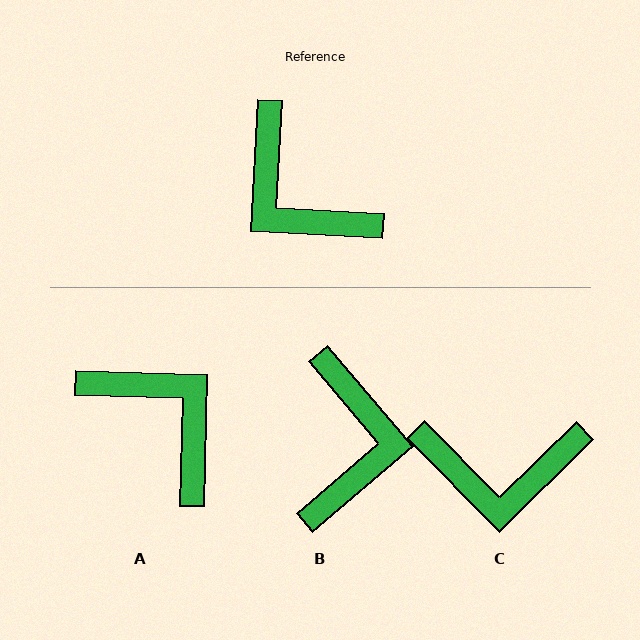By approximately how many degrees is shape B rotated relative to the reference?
Approximately 133 degrees counter-clockwise.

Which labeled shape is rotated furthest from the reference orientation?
A, about 179 degrees away.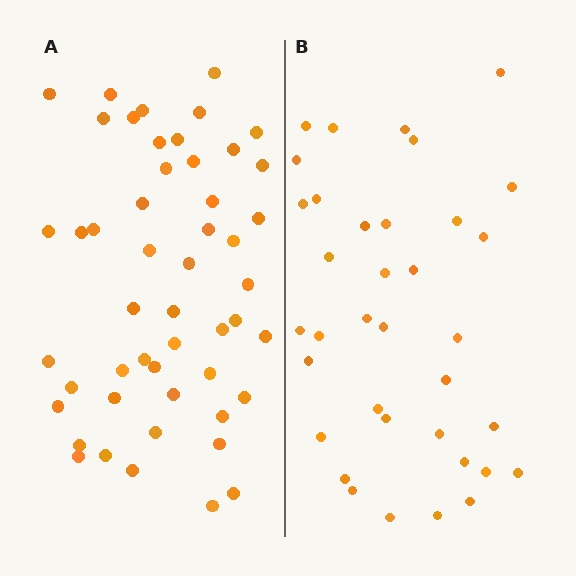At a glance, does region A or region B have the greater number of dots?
Region A (the left region) has more dots.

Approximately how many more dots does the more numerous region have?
Region A has approximately 15 more dots than region B.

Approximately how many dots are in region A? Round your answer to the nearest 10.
About 50 dots.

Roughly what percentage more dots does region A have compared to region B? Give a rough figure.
About 40% more.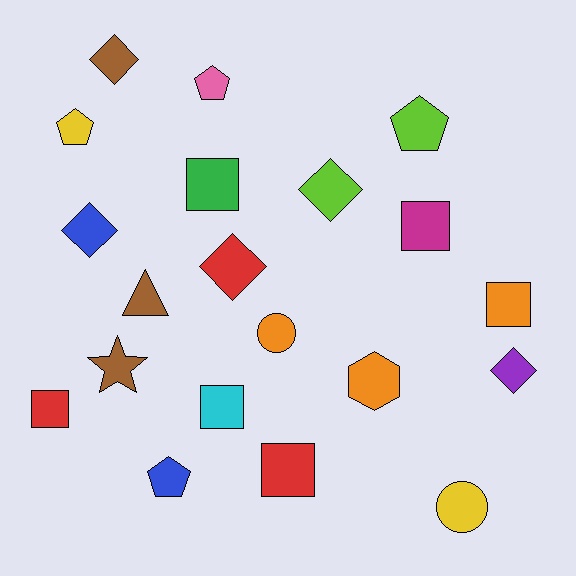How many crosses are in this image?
There are no crosses.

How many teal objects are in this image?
There are no teal objects.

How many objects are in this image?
There are 20 objects.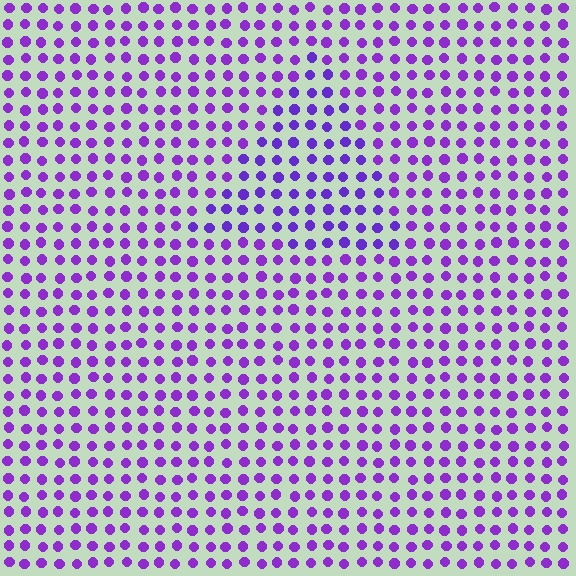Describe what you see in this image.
The image is filled with small purple elements in a uniform arrangement. A triangle-shaped region is visible where the elements are tinted to a slightly different hue, forming a subtle color boundary.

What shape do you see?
I see a triangle.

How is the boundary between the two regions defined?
The boundary is defined purely by a slight shift in hue (about 15 degrees). Spacing, size, and orientation are identical on both sides.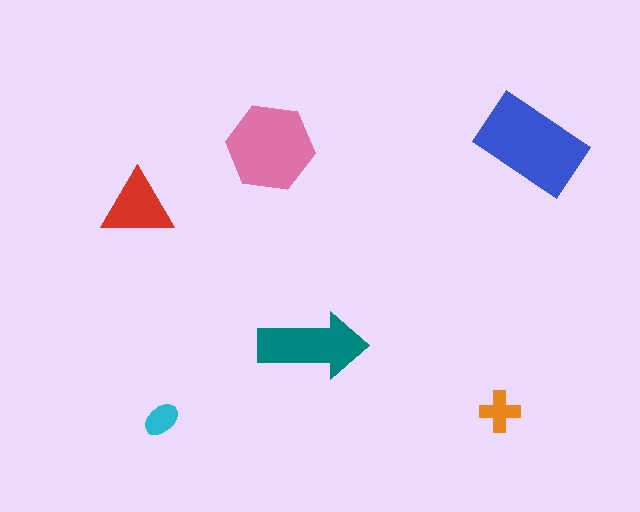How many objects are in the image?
There are 6 objects in the image.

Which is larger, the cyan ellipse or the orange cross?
The orange cross.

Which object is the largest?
The blue rectangle.